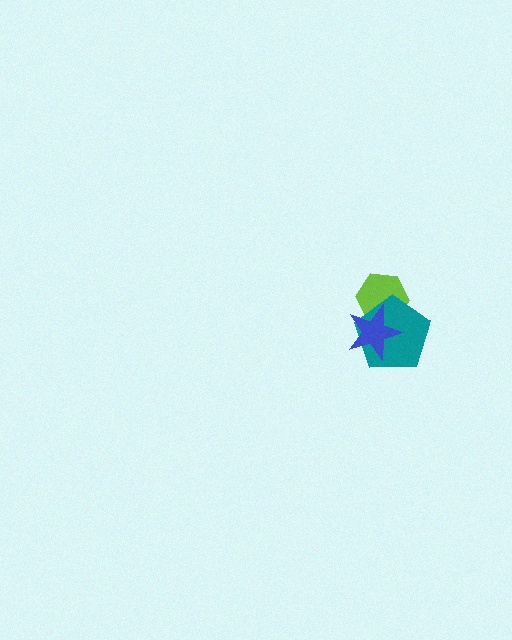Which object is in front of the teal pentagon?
The blue star is in front of the teal pentagon.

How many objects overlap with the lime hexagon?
2 objects overlap with the lime hexagon.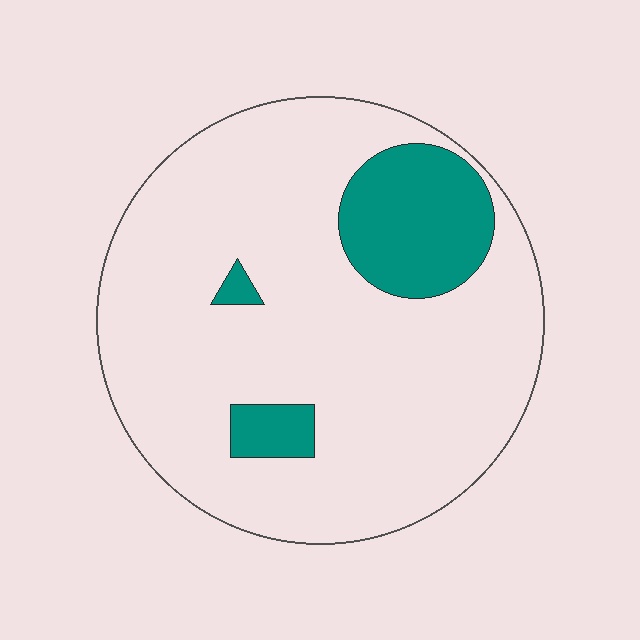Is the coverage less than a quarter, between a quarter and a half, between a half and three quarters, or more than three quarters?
Less than a quarter.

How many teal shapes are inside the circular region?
3.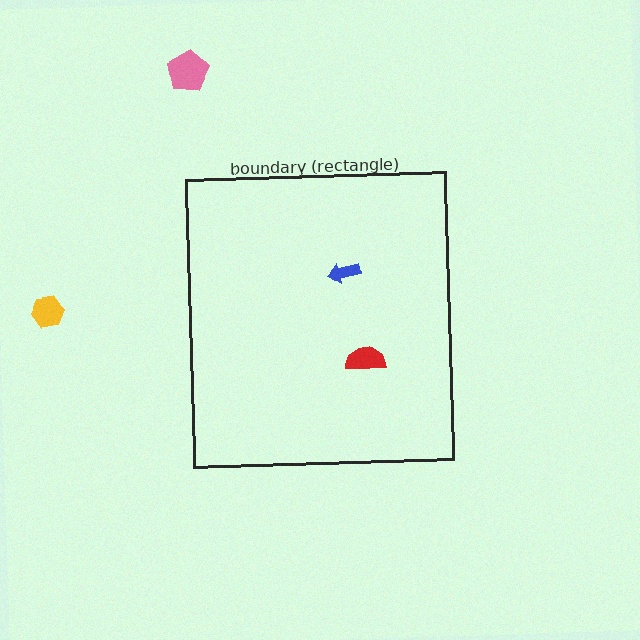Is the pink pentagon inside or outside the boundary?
Outside.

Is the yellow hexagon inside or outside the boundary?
Outside.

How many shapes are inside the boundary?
2 inside, 2 outside.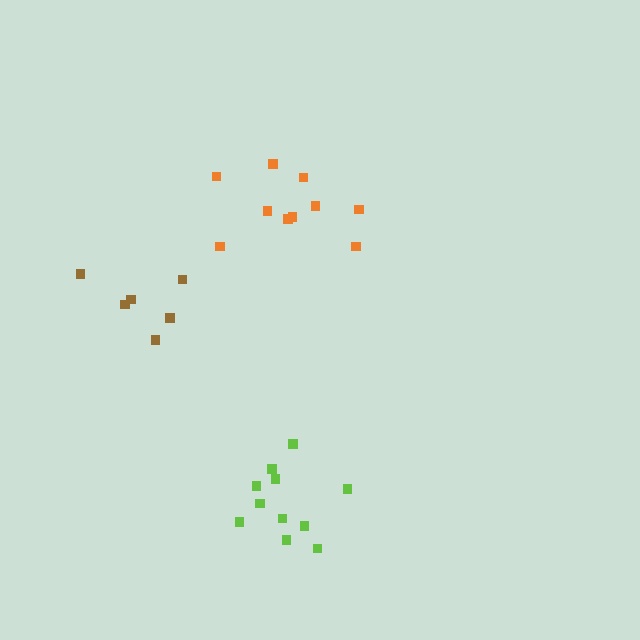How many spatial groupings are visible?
There are 3 spatial groupings.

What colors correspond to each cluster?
The clusters are colored: brown, lime, orange.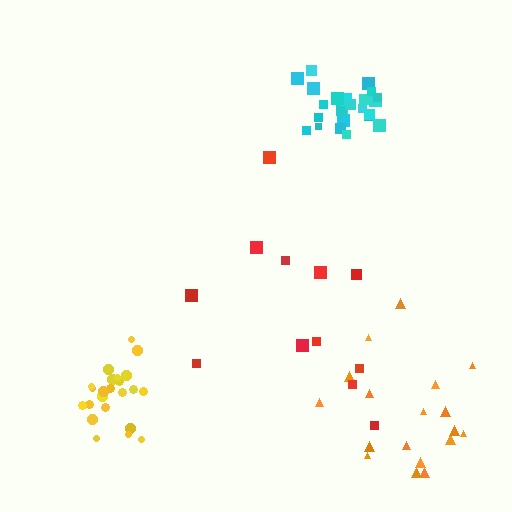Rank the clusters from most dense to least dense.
cyan, yellow, orange, red.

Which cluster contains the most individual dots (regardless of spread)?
Cyan (24).